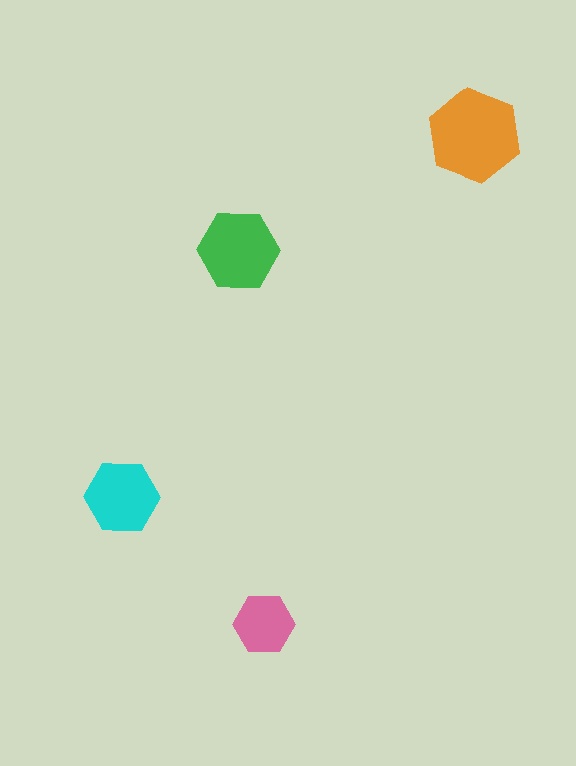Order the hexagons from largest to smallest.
the orange one, the green one, the cyan one, the pink one.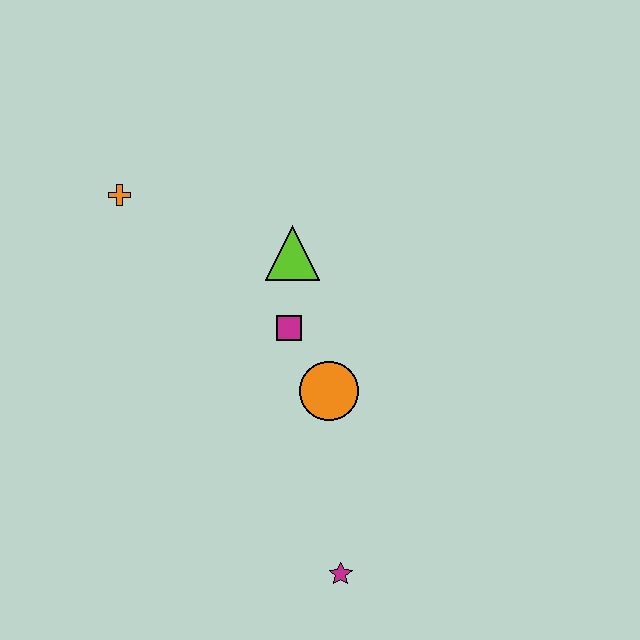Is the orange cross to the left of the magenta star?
Yes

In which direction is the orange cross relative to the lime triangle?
The orange cross is to the left of the lime triangle.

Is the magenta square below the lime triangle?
Yes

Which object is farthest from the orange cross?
The magenta star is farthest from the orange cross.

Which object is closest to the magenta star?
The orange circle is closest to the magenta star.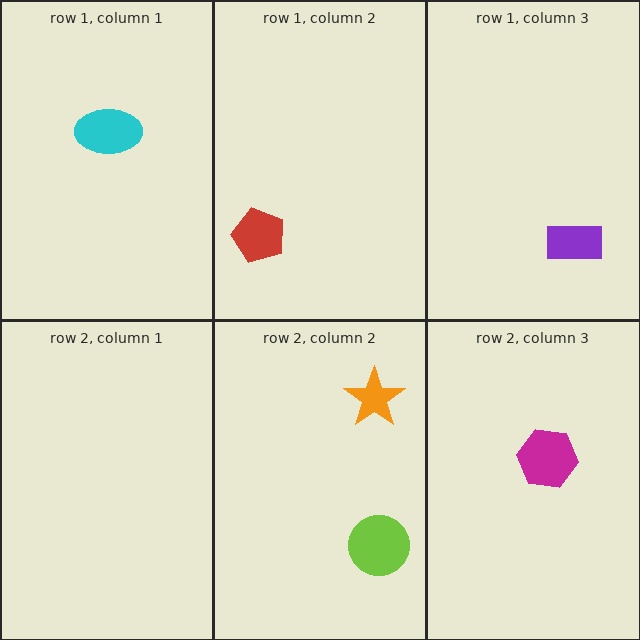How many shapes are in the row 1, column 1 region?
1.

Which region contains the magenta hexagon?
The row 2, column 3 region.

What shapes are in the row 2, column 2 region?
The lime circle, the orange star.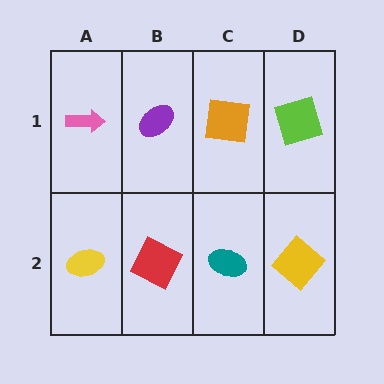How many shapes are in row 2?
4 shapes.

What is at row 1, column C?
An orange square.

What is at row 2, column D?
A yellow diamond.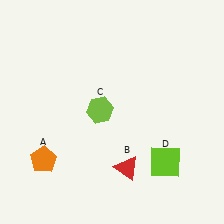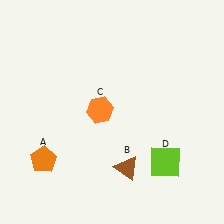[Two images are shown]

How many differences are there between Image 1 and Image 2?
There are 2 differences between the two images.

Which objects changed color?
B changed from red to brown. C changed from lime to orange.